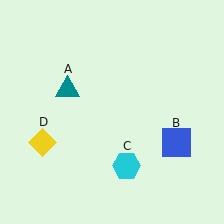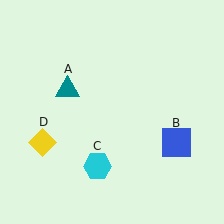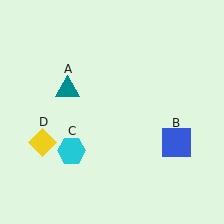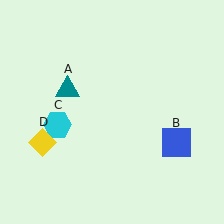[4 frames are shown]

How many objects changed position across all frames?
1 object changed position: cyan hexagon (object C).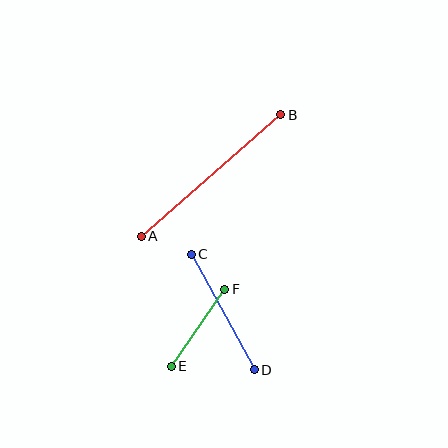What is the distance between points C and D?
The distance is approximately 132 pixels.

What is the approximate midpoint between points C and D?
The midpoint is at approximately (223, 312) pixels.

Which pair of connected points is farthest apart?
Points A and B are farthest apart.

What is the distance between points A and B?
The distance is approximately 185 pixels.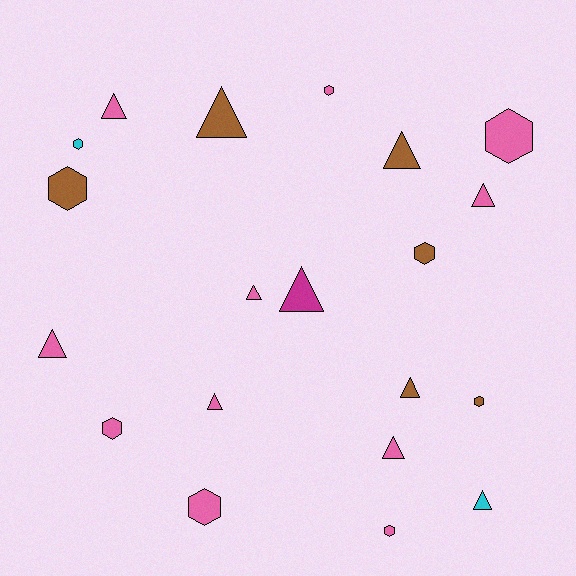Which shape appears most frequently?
Triangle, with 11 objects.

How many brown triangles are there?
There are 3 brown triangles.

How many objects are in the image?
There are 20 objects.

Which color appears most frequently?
Pink, with 11 objects.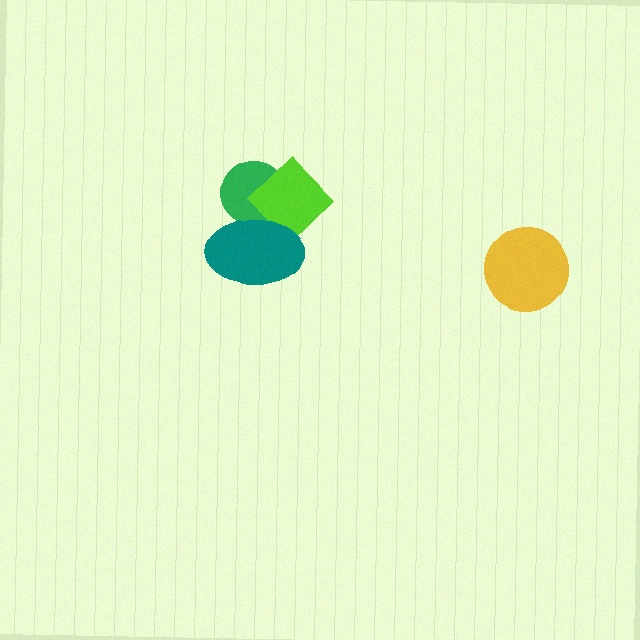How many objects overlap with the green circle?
2 objects overlap with the green circle.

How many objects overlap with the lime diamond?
2 objects overlap with the lime diamond.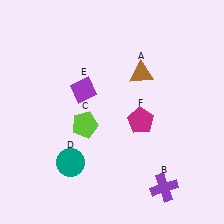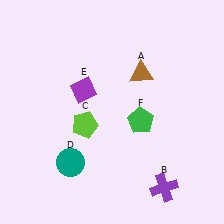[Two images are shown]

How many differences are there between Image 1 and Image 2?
There is 1 difference between the two images.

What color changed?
The pentagon (F) changed from magenta in Image 1 to green in Image 2.